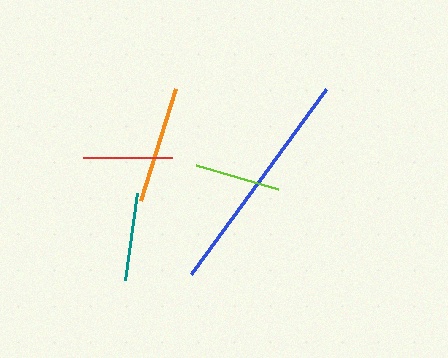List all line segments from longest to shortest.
From longest to shortest: blue, orange, red, teal, lime.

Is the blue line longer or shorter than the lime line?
The blue line is longer than the lime line.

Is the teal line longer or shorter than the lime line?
The teal line is longer than the lime line.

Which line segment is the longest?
The blue line is the longest at approximately 229 pixels.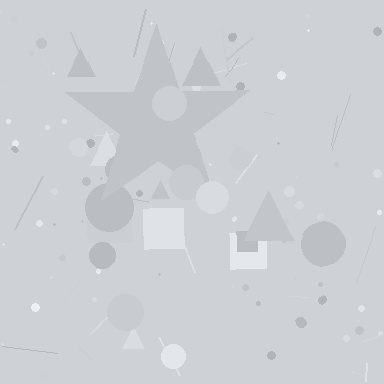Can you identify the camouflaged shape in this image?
The camouflaged shape is a star.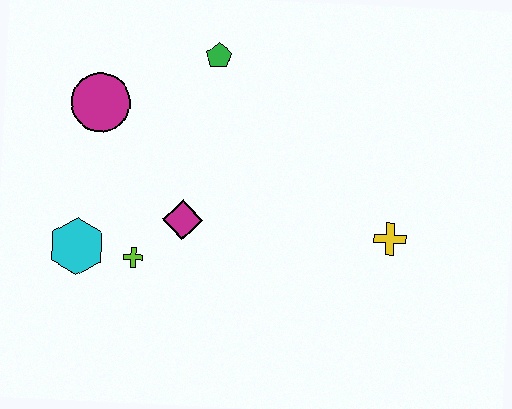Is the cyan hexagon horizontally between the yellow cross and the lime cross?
No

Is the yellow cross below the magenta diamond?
Yes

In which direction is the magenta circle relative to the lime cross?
The magenta circle is above the lime cross.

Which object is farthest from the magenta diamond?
The yellow cross is farthest from the magenta diamond.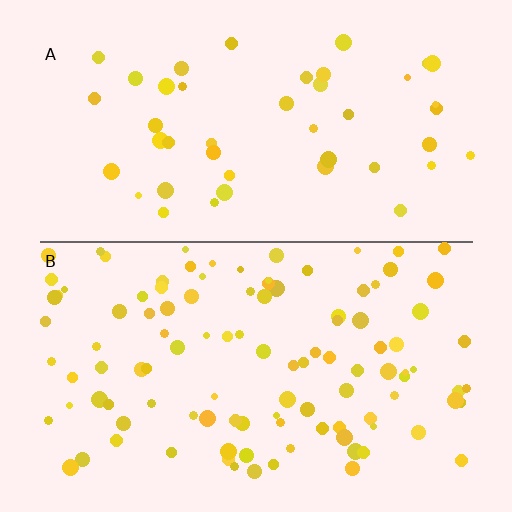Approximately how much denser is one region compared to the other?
Approximately 2.4× — region B over region A.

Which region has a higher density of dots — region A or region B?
B (the bottom).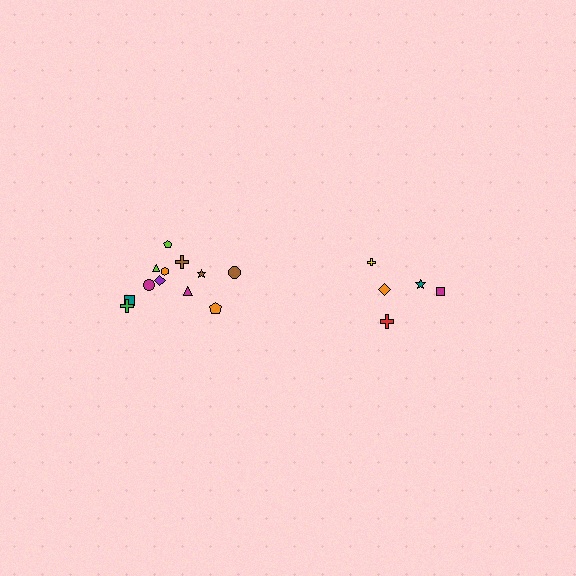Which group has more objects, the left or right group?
The left group.